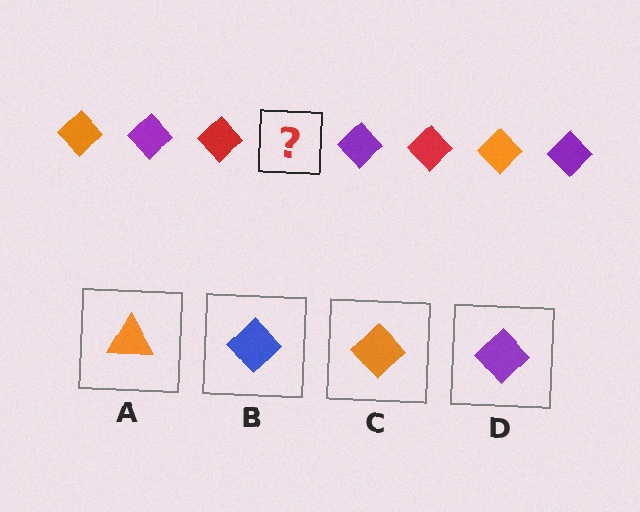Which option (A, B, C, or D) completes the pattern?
C.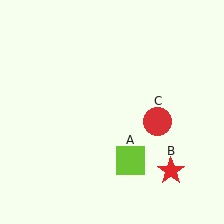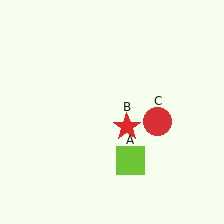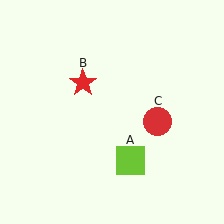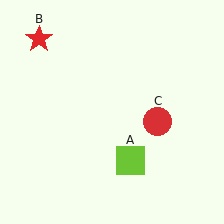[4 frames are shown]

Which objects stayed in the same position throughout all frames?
Lime square (object A) and red circle (object C) remained stationary.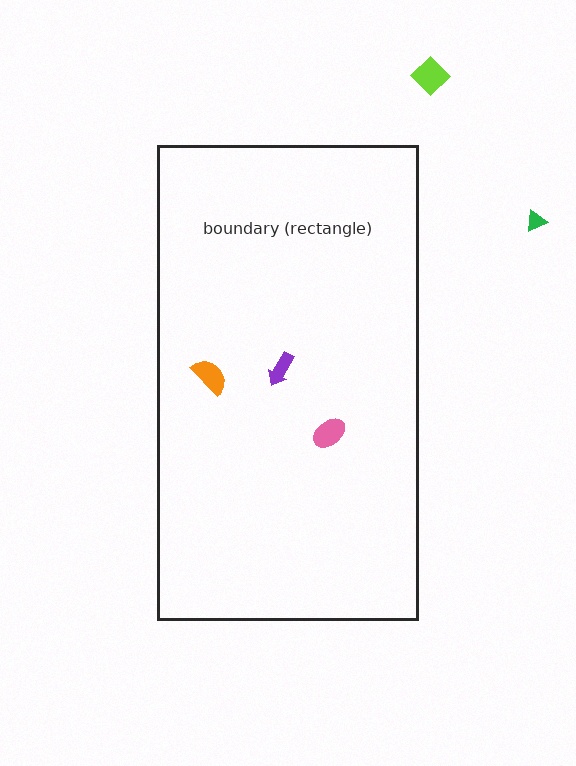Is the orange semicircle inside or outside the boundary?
Inside.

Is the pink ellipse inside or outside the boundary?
Inside.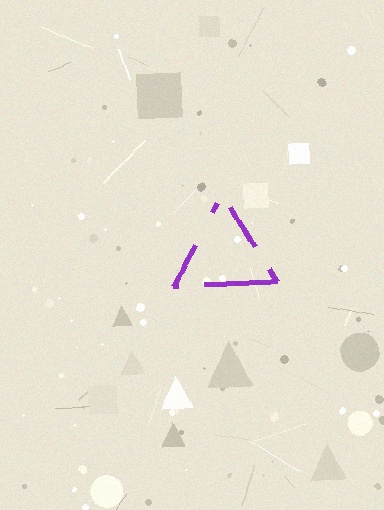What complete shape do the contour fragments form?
The contour fragments form a triangle.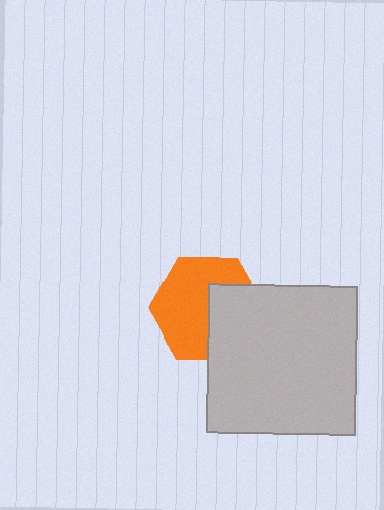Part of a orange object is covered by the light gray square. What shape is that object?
It is a hexagon.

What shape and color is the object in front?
The object in front is a light gray square.